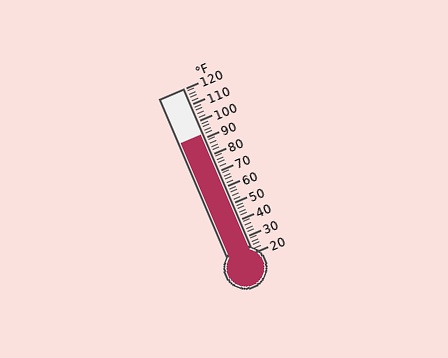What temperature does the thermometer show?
The thermometer shows approximately 92°F.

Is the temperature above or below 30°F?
The temperature is above 30°F.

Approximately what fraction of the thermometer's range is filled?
The thermometer is filled to approximately 70% of its range.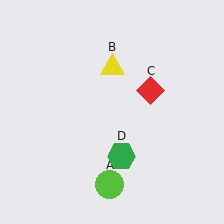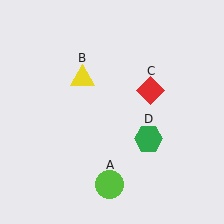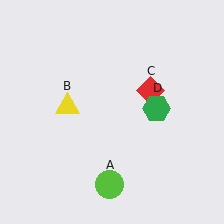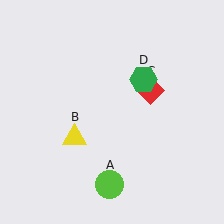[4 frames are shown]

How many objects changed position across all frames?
2 objects changed position: yellow triangle (object B), green hexagon (object D).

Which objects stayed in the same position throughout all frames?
Lime circle (object A) and red diamond (object C) remained stationary.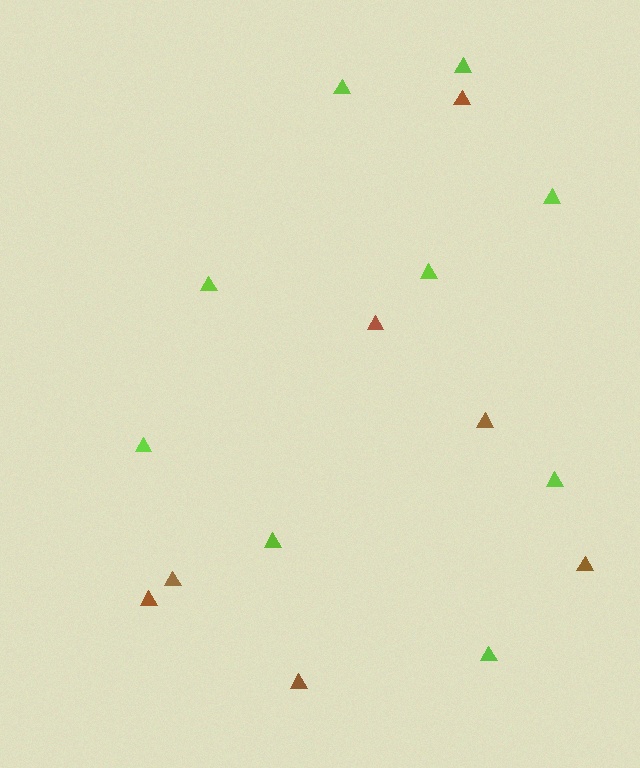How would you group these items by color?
There are 2 groups: one group of brown triangles (7) and one group of lime triangles (9).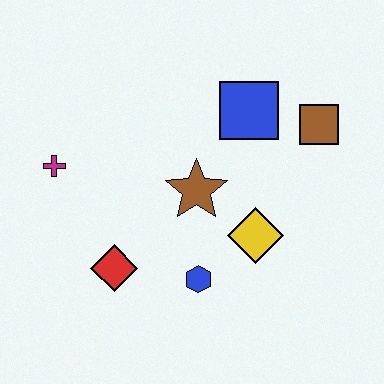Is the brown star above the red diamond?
Yes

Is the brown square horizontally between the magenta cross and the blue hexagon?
No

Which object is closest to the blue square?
The brown square is closest to the blue square.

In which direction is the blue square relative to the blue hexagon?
The blue square is above the blue hexagon.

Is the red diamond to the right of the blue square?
No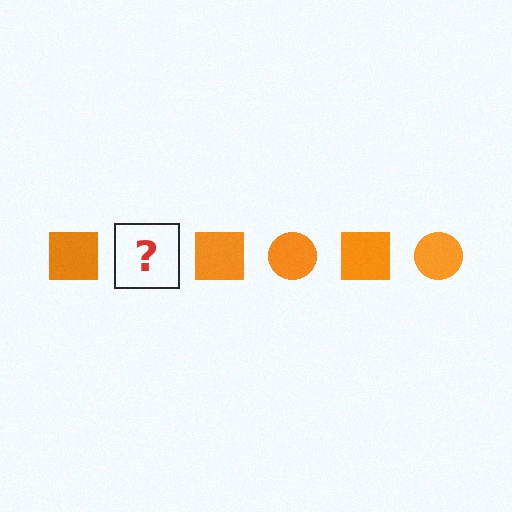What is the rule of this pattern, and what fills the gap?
The rule is that the pattern cycles through square, circle shapes in orange. The gap should be filled with an orange circle.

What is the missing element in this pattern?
The missing element is an orange circle.